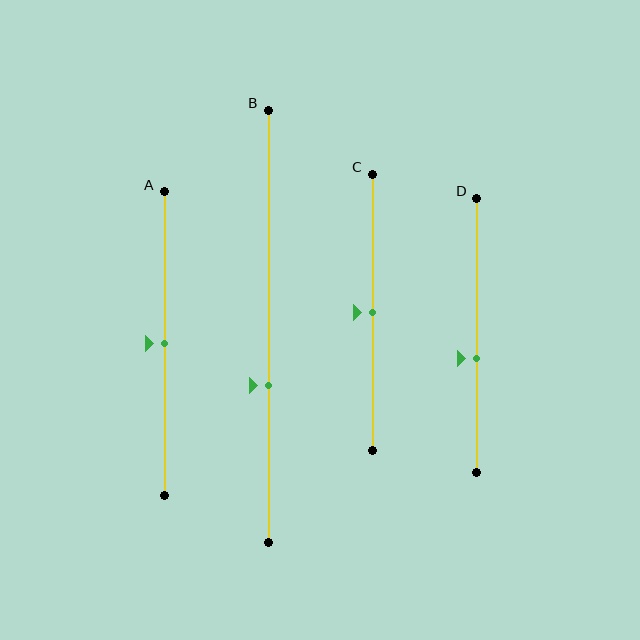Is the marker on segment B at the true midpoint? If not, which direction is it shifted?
No, the marker on segment B is shifted downward by about 14% of the segment length.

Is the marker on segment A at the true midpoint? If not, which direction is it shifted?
Yes, the marker on segment A is at the true midpoint.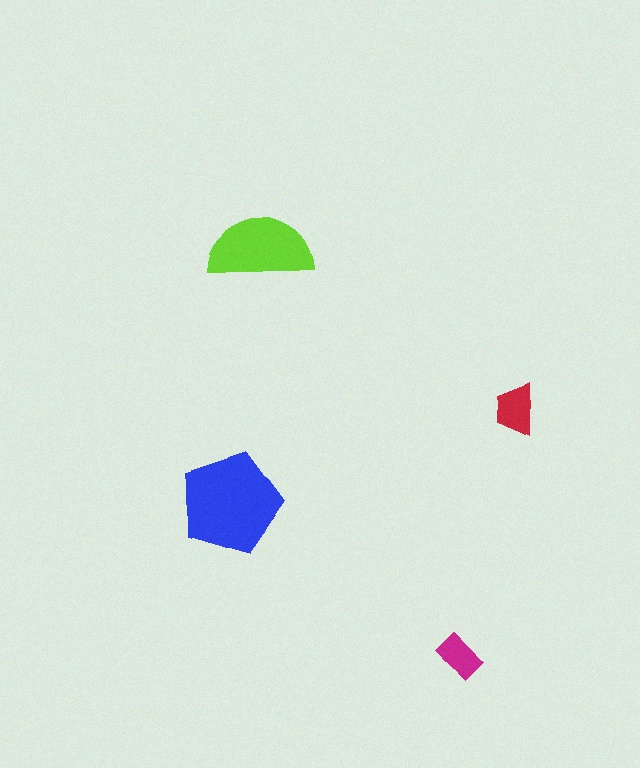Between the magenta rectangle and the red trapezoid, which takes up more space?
The red trapezoid.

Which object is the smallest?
The magenta rectangle.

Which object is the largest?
The blue pentagon.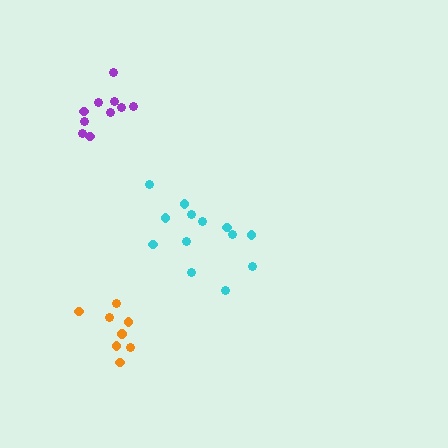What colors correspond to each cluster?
The clusters are colored: cyan, orange, purple.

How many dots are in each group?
Group 1: 13 dots, Group 2: 8 dots, Group 3: 10 dots (31 total).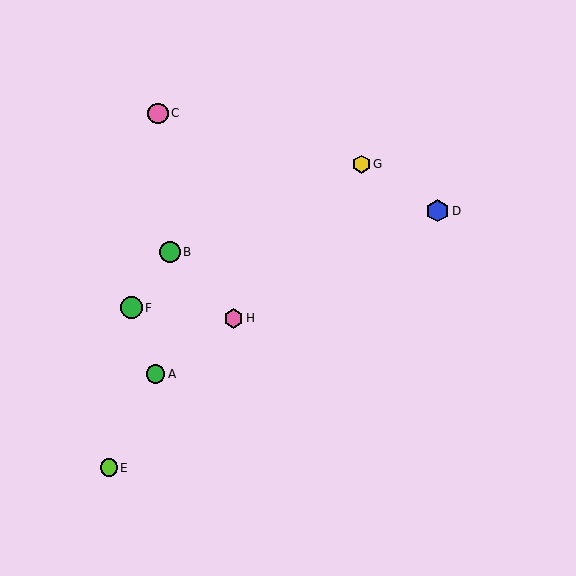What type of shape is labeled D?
Shape D is a blue hexagon.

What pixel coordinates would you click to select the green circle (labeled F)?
Click at (132, 308) to select the green circle F.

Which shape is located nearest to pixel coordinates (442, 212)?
The blue hexagon (labeled D) at (438, 211) is nearest to that location.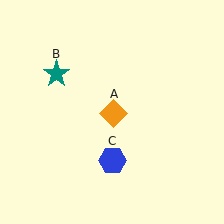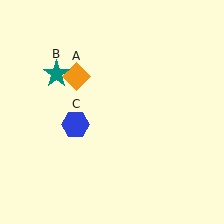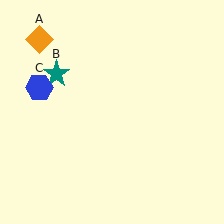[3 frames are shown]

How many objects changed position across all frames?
2 objects changed position: orange diamond (object A), blue hexagon (object C).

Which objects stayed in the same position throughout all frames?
Teal star (object B) remained stationary.